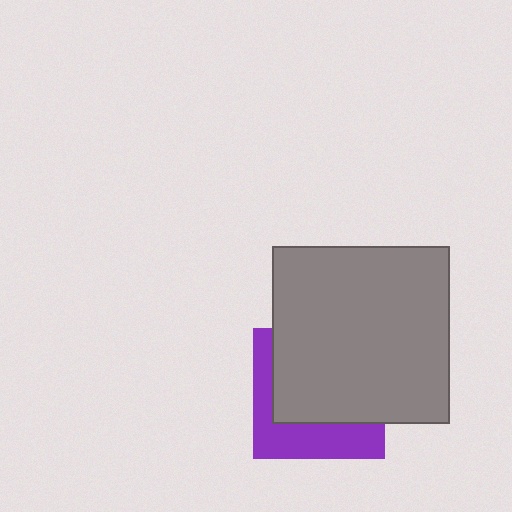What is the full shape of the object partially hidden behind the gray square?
The partially hidden object is a purple square.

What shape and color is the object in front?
The object in front is a gray square.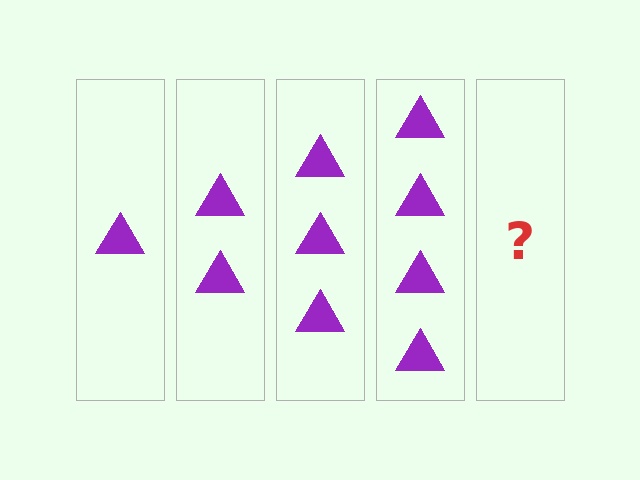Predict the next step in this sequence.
The next step is 5 triangles.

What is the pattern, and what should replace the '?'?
The pattern is that each step adds one more triangle. The '?' should be 5 triangles.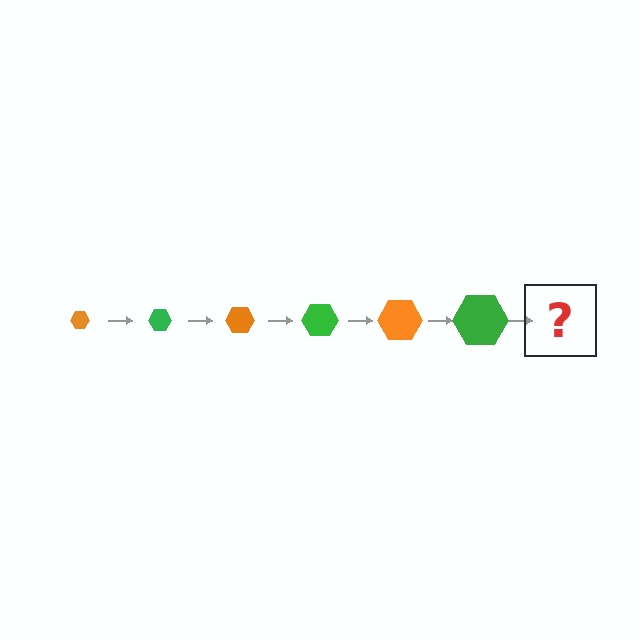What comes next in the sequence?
The next element should be an orange hexagon, larger than the previous one.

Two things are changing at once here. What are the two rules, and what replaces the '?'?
The two rules are that the hexagon grows larger each step and the color cycles through orange and green. The '?' should be an orange hexagon, larger than the previous one.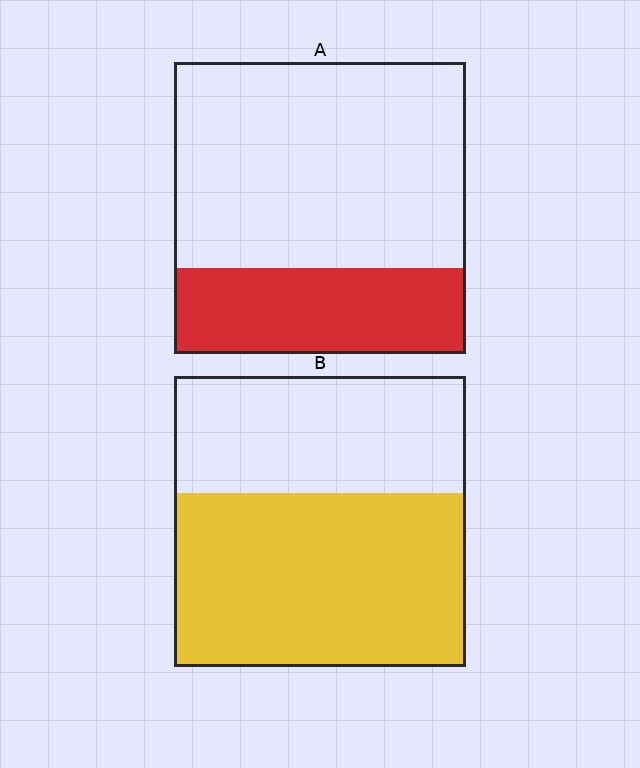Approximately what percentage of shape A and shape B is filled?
A is approximately 30% and B is approximately 60%.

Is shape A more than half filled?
No.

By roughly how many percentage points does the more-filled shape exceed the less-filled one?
By roughly 30 percentage points (B over A).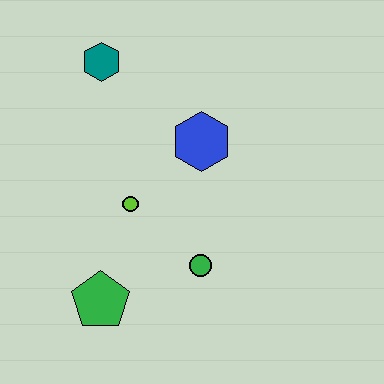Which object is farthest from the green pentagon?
The teal hexagon is farthest from the green pentagon.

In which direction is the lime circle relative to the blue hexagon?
The lime circle is to the left of the blue hexagon.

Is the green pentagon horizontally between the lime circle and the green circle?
No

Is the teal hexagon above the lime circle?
Yes